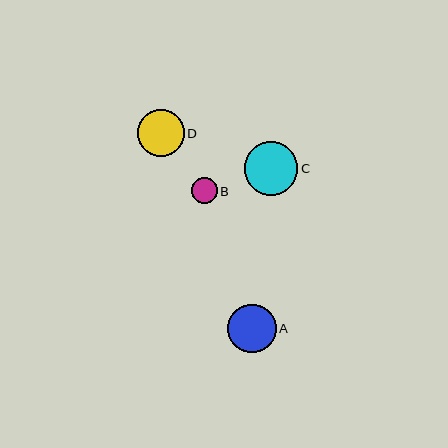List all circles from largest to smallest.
From largest to smallest: C, A, D, B.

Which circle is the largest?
Circle C is the largest with a size of approximately 54 pixels.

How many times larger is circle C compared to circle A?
Circle C is approximately 1.1 times the size of circle A.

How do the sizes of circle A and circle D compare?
Circle A and circle D are approximately the same size.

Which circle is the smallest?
Circle B is the smallest with a size of approximately 26 pixels.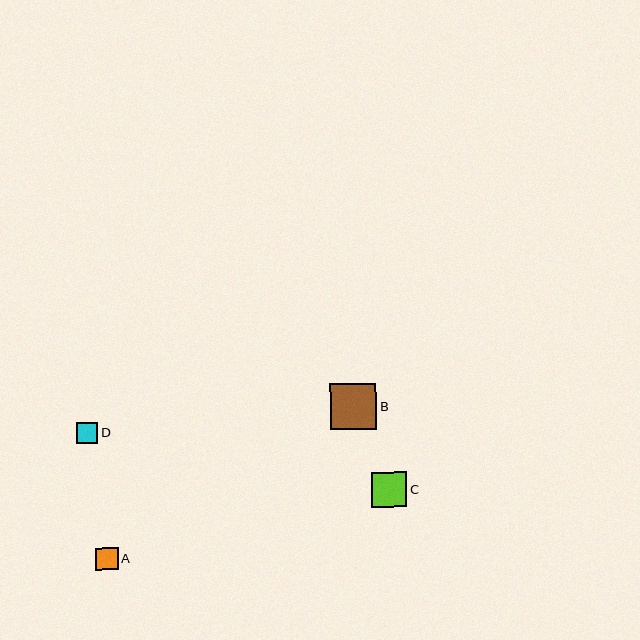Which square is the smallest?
Square D is the smallest with a size of approximately 21 pixels.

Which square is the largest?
Square B is the largest with a size of approximately 46 pixels.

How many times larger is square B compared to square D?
Square B is approximately 2.2 times the size of square D.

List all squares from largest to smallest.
From largest to smallest: B, C, A, D.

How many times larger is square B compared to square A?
Square B is approximately 2.0 times the size of square A.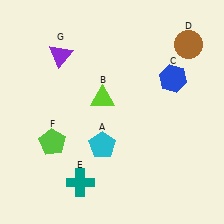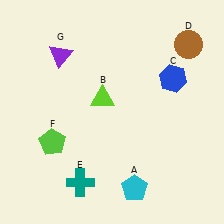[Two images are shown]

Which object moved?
The cyan pentagon (A) moved down.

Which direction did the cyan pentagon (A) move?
The cyan pentagon (A) moved down.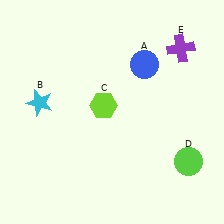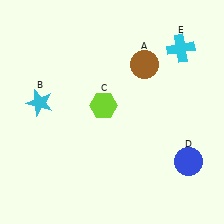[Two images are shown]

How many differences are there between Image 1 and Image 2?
There are 3 differences between the two images.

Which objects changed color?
A changed from blue to brown. D changed from lime to blue. E changed from purple to cyan.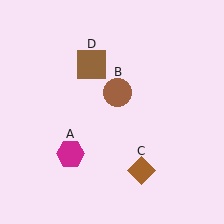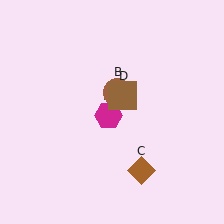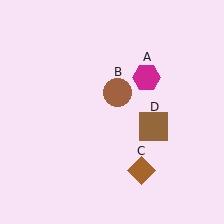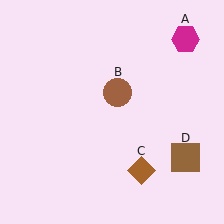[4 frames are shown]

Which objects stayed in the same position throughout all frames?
Brown circle (object B) and brown diamond (object C) remained stationary.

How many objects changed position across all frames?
2 objects changed position: magenta hexagon (object A), brown square (object D).